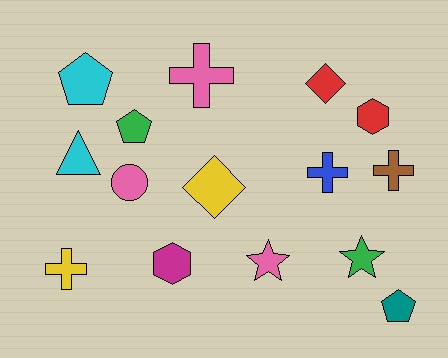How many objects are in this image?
There are 15 objects.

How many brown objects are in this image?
There is 1 brown object.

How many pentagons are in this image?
There are 3 pentagons.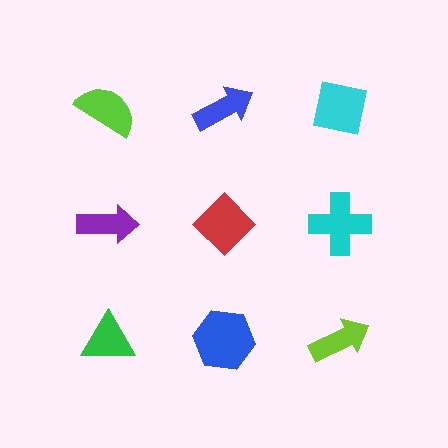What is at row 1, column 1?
A lime semicircle.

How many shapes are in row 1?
3 shapes.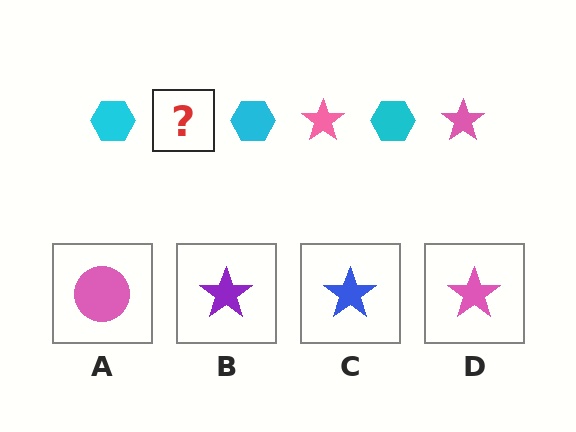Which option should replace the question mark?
Option D.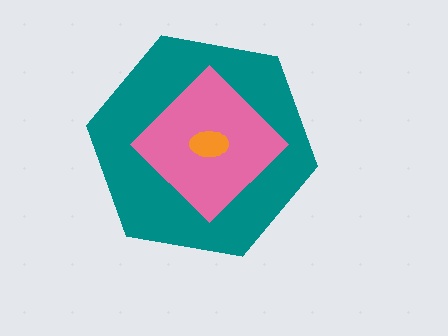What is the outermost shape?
The teal hexagon.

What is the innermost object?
The orange ellipse.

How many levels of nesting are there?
3.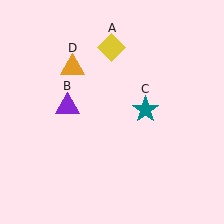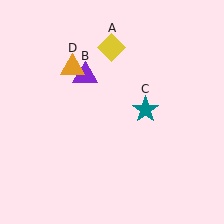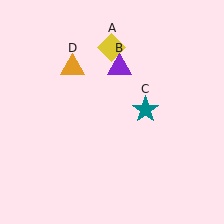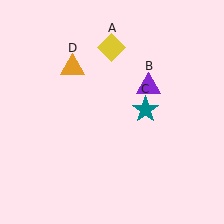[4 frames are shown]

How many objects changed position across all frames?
1 object changed position: purple triangle (object B).